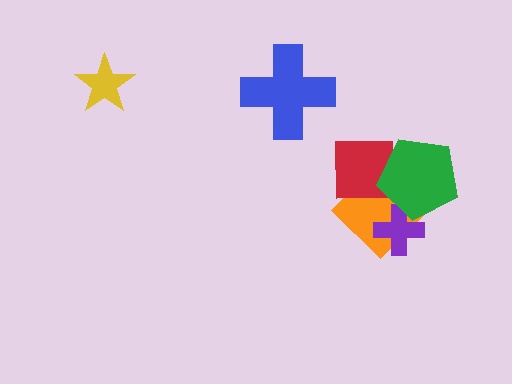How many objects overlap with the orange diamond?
3 objects overlap with the orange diamond.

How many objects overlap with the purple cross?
2 objects overlap with the purple cross.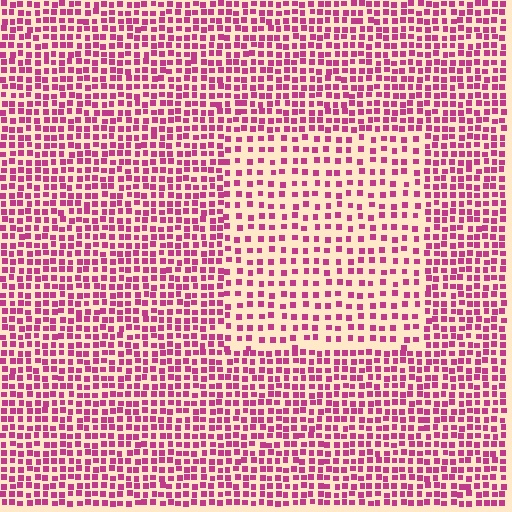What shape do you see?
I see a rectangle.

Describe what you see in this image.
The image contains small magenta elements arranged at two different densities. A rectangle-shaped region is visible where the elements are less densely packed than the surrounding area.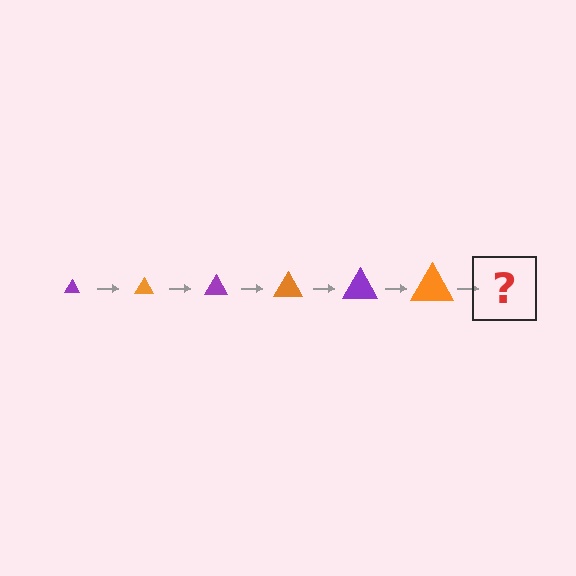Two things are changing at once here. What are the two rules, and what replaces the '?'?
The two rules are that the triangle grows larger each step and the color cycles through purple and orange. The '?' should be a purple triangle, larger than the previous one.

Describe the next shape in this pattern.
It should be a purple triangle, larger than the previous one.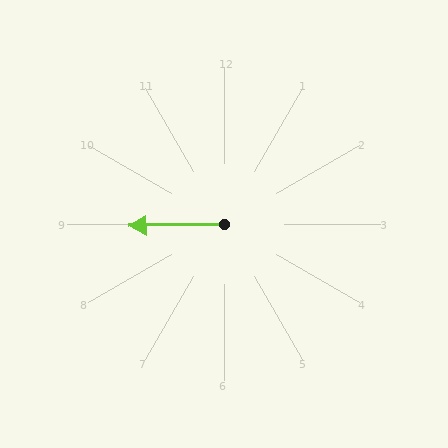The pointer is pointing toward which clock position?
Roughly 9 o'clock.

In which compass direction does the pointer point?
West.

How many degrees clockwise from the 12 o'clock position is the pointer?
Approximately 269 degrees.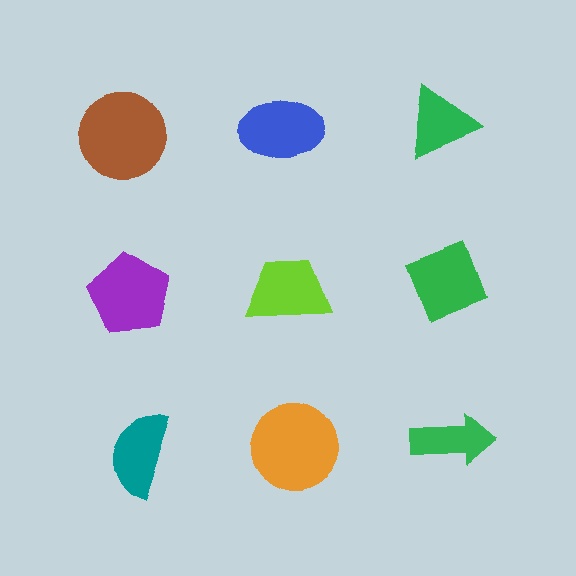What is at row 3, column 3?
A green arrow.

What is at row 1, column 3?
A green triangle.